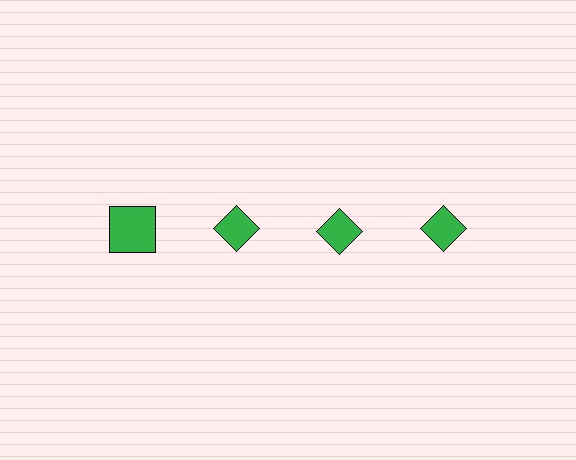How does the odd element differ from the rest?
It has a different shape: square instead of diamond.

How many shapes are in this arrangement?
There are 4 shapes arranged in a grid pattern.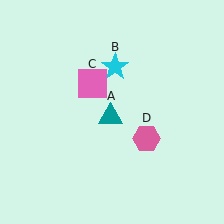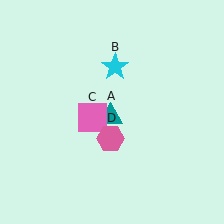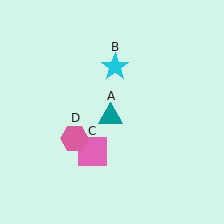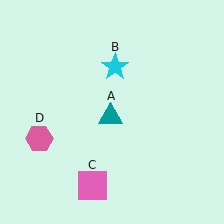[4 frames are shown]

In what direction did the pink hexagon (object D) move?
The pink hexagon (object D) moved left.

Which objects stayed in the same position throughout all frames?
Teal triangle (object A) and cyan star (object B) remained stationary.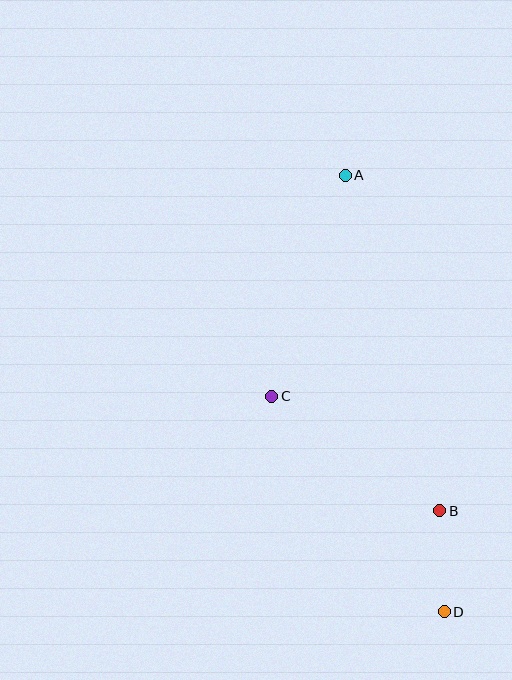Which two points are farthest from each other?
Points A and D are farthest from each other.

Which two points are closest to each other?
Points B and D are closest to each other.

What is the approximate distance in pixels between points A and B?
The distance between A and B is approximately 349 pixels.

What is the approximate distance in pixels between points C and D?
The distance between C and D is approximately 276 pixels.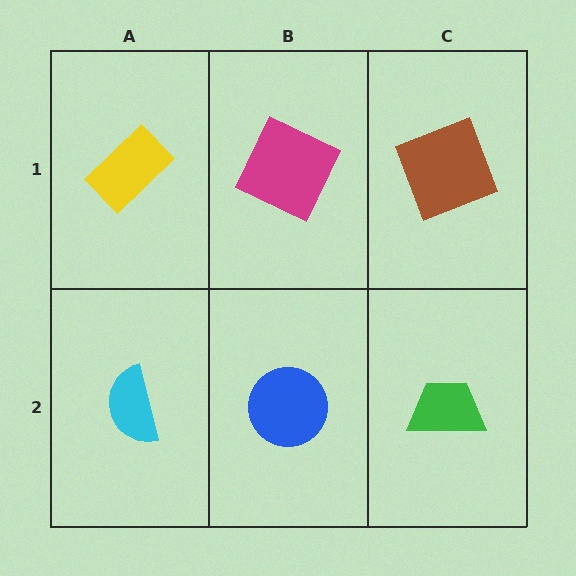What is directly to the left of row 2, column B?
A cyan semicircle.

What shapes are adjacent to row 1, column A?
A cyan semicircle (row 2, column A), a magenta square (row 1, column B).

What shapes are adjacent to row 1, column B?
A blue circle (row 2, column B), a yellow rectangle (row 1, column A), a brown square (row 1, column C).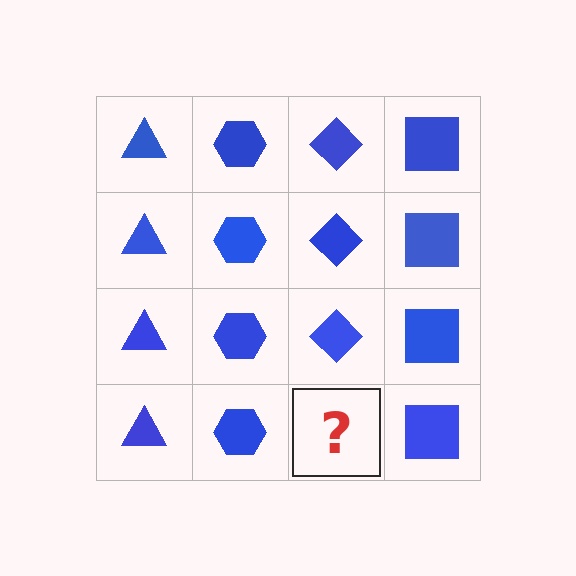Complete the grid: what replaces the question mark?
The question mark should be replaced with a blue diamond.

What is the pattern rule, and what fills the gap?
The rule is that each column has a consistent shape. The gap should be filled with a blue diamond.